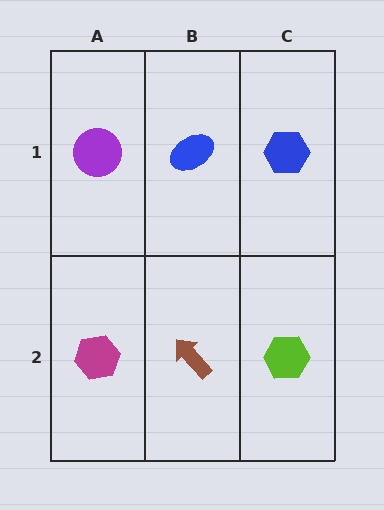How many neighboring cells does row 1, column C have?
2.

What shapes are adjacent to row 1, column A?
A magenta hexagon (row 2, column A), a blue ellipse (row 1, column B).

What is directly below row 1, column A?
A magenta hexagon.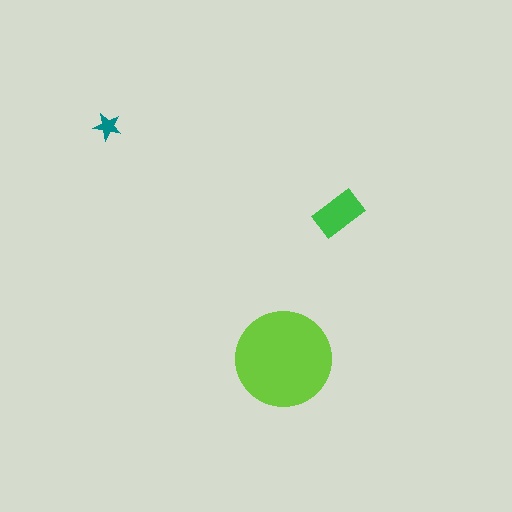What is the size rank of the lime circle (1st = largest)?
1st.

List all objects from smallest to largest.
The teal star, the green rectangle, the lime circle.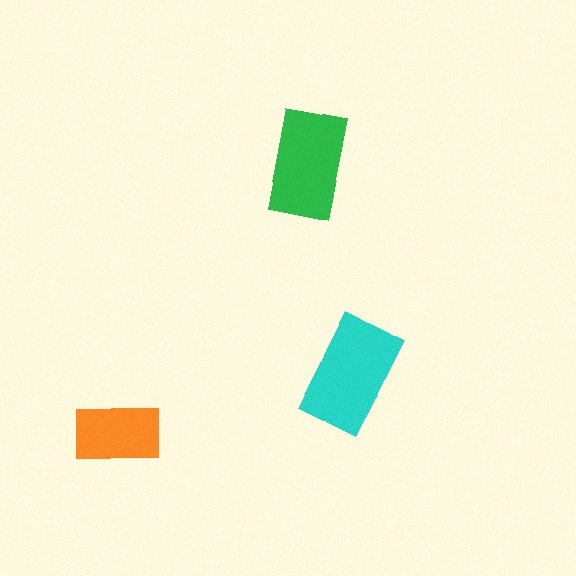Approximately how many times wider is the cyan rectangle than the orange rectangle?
About 1.5 times wider.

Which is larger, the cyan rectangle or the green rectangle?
The cyan one.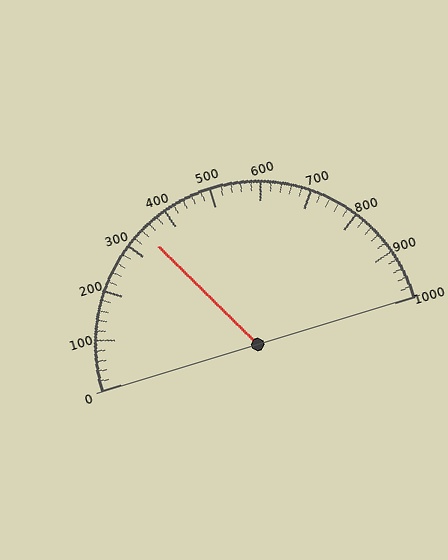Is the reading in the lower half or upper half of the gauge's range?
The reading is in the lower half of the range (0 to 1000).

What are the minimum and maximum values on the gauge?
The gauge ranges from 0 to 1000.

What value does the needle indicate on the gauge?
The needle indicates approximately 340.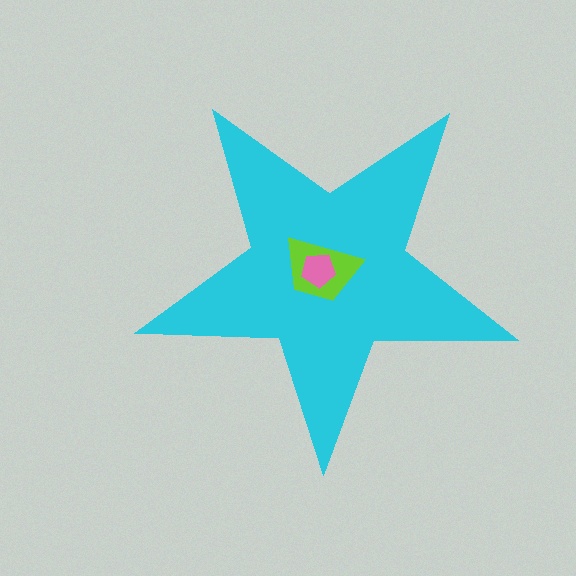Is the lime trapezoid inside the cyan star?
Yes.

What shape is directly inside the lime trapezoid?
The pink pentagon.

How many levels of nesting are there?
3.